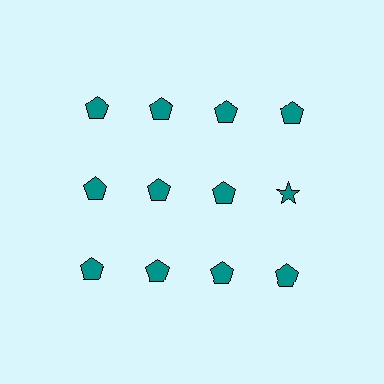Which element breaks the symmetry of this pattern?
The teal star in the second row, second from right column breaks the symmetry. All other shapes are teal pentagons.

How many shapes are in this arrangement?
There are 12 shapes arranged in a grid pattern.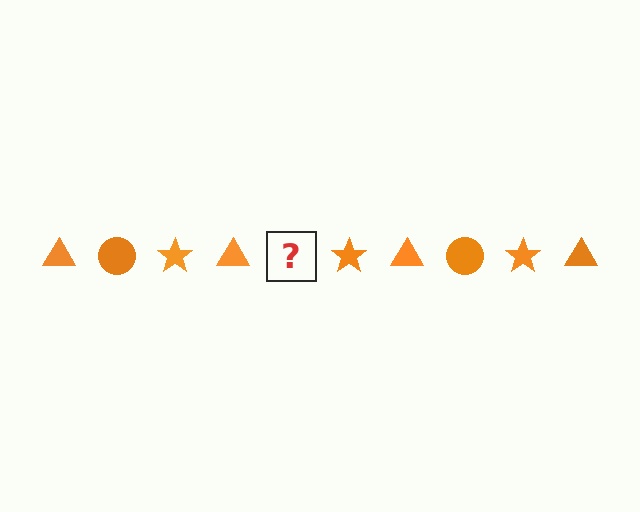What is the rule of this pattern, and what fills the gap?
The rule is that the pattern cycles through triangle, circle, star shapes in orange. The gap should be filled with an orange circle.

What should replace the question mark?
The question mark should be replaced with an orange circle.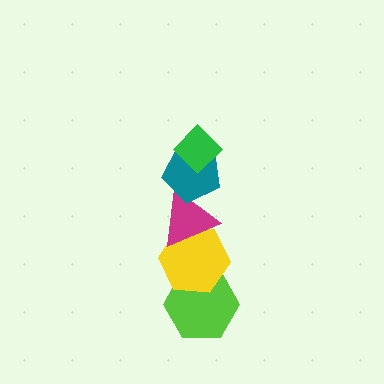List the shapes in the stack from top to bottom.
From top to bottom: the green diamond, the teal pentagon, the magenta triangle, the yellow hexagon, the lime hexagon.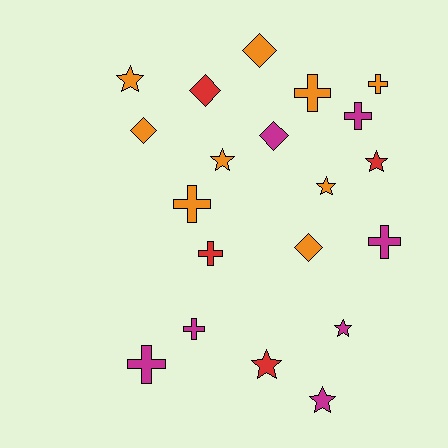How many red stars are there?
There are 2 red stars.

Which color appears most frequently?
Orange, with 9 objects.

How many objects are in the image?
There are 20 objects.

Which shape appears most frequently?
Cross, with 8 objects.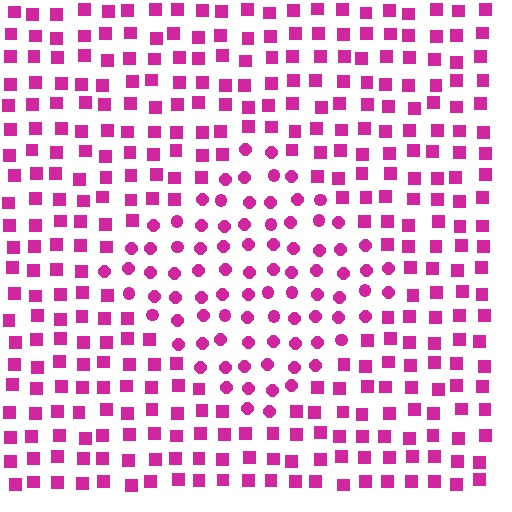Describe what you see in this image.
The image is filled with small magenta elements arranged in a uniform grid. A diamond-shaped region contains circles, while the surrounding area contains squares. The boundary is defined purely by the change in element shape.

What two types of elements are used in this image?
The image uses circles inside the diamond region and squares outside it.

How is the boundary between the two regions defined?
The boundary is defined by a change in element shape: circles inside vs. squares outside. All elements share the same color and spacing.